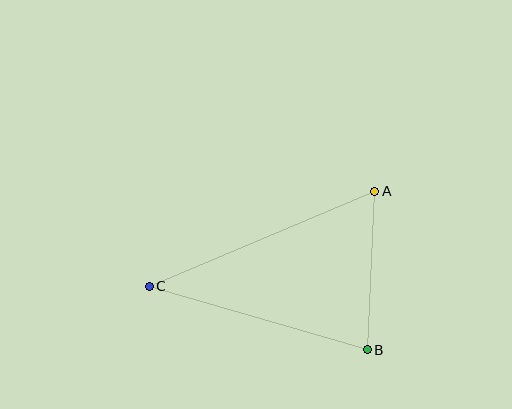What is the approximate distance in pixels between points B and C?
The distance between B and C is approximately 227 pixels.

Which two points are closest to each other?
Points A and B are closest to each other.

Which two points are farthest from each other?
Points A and C are farthest from each other.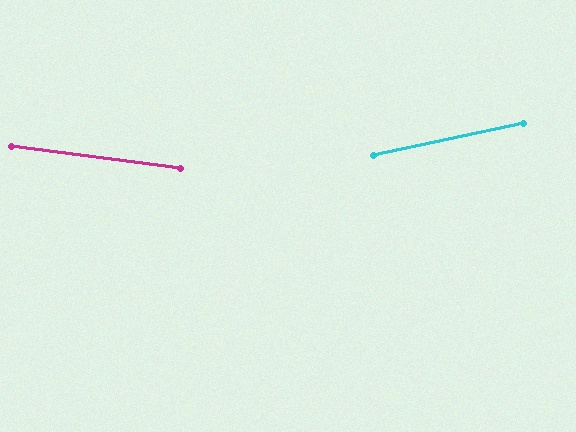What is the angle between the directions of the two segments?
Approximately 19 degrees.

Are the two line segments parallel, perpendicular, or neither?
Neither parallel nor perpendicular — they differ by about 19°.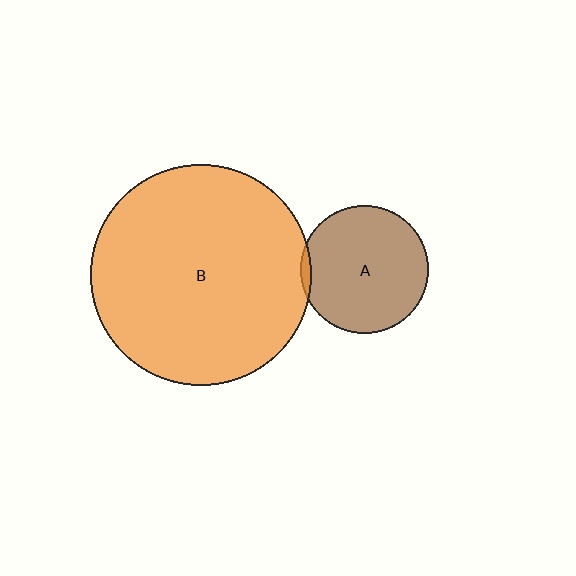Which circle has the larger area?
Circle B (orange).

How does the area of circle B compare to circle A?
Approximately 3.0 times.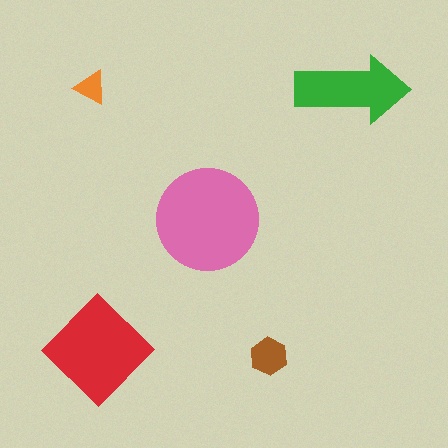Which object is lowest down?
The brown hexagon is bottommost.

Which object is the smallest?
The orange triangle.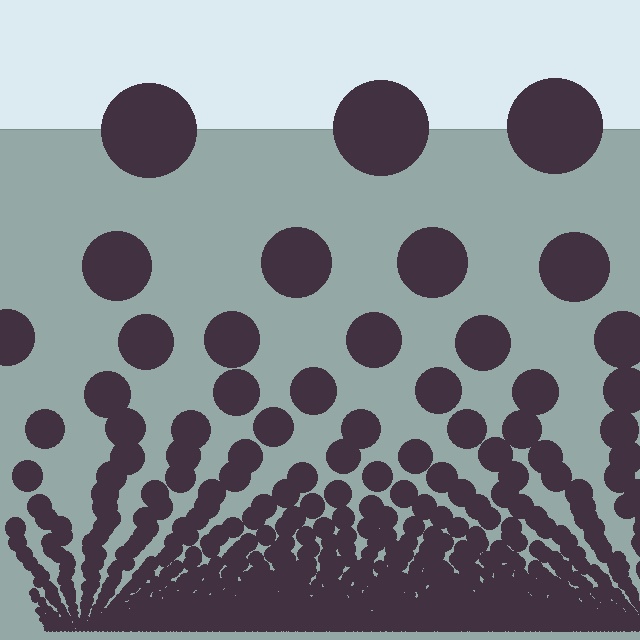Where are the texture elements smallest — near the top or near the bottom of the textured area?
Near the bottom.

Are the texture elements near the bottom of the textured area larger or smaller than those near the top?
Smaller. The gradient is inverted — elements near the bottom are smaller and denser.